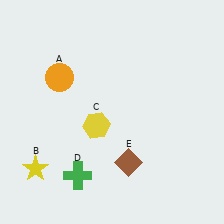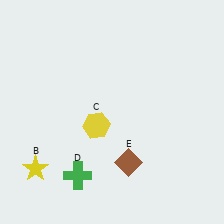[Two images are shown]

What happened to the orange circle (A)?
The orange circle (A) was removed in Image 2. It was in the top-left area of Image 1.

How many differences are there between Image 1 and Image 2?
There is 1 difference between the two images.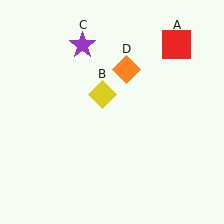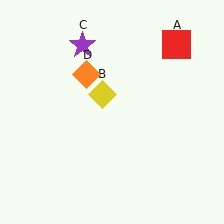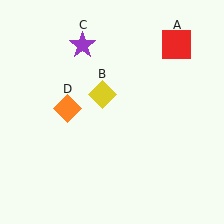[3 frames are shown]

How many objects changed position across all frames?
1 object changed position: orange diamond (object D).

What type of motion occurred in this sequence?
The orange diamond (object D) rotated counterclockwise around the center of the scene.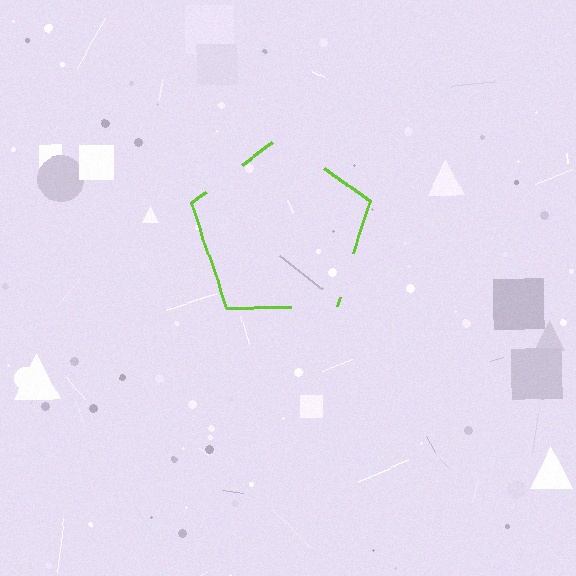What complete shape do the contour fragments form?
The contour fragments form a pentagon.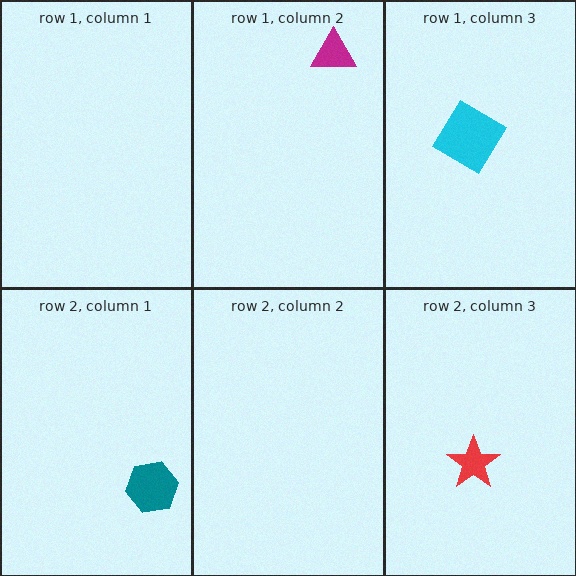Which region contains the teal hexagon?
The row 2, column 1 region.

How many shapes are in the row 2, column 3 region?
1.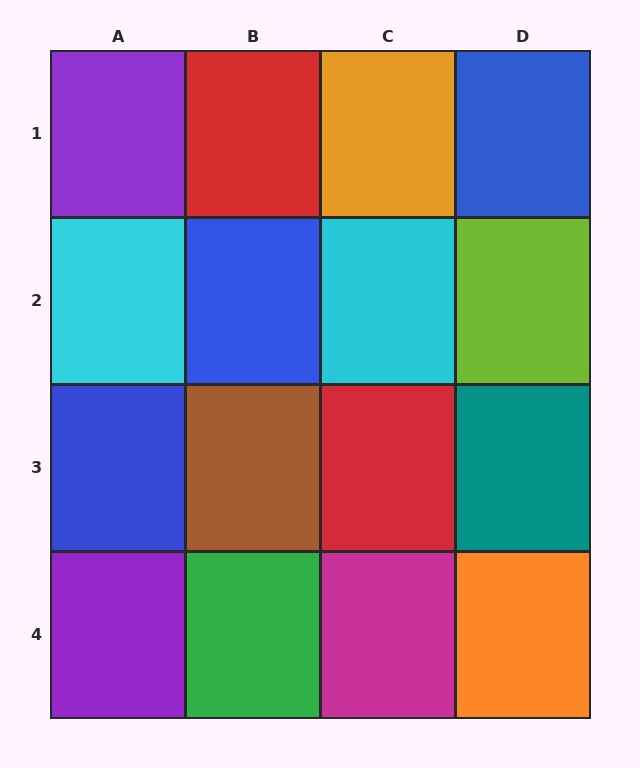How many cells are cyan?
2 cells are cyan.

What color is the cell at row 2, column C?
Cyan.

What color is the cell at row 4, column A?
Purple.